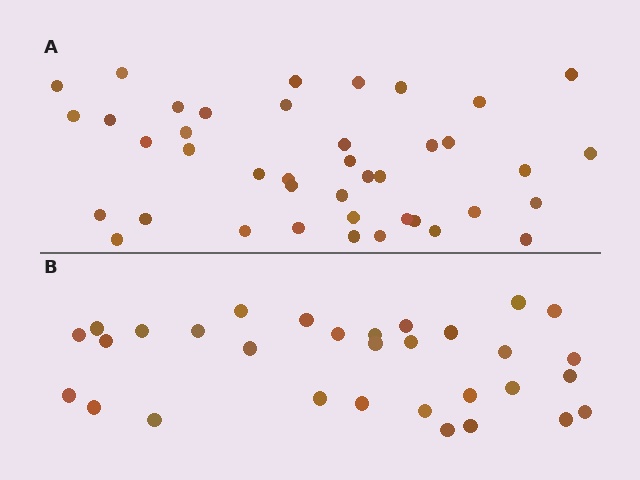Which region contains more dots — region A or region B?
Region A (the top region) has more dots.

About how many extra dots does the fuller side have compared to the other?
Region A has roughly 10 or so more dots than region B.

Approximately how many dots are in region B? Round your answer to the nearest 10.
About 30 dots. (The exact count is 31, which rounds to 30.)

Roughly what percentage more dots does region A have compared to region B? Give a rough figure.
About 30% more.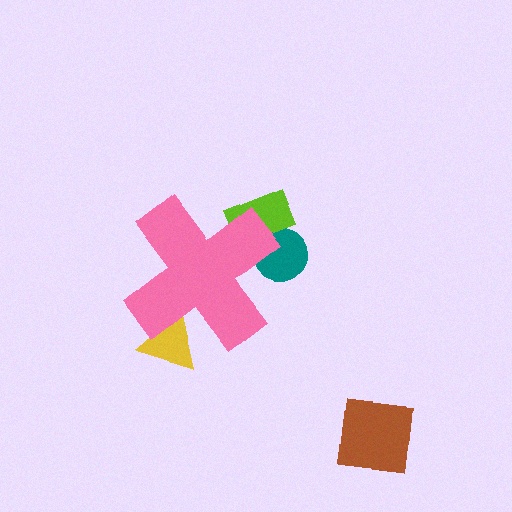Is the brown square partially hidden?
No, the brown square is fully visible.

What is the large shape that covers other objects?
A pink cross.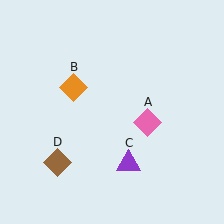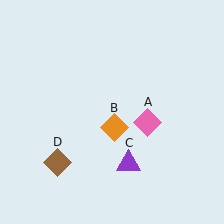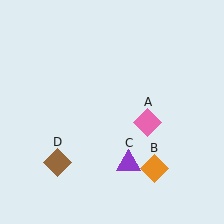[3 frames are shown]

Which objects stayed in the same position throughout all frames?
Pink diamond (object A) and purple triangle (object C) and brown diamond (object D) remained stationary.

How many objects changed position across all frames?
1 object changed position: orange diamond (object B).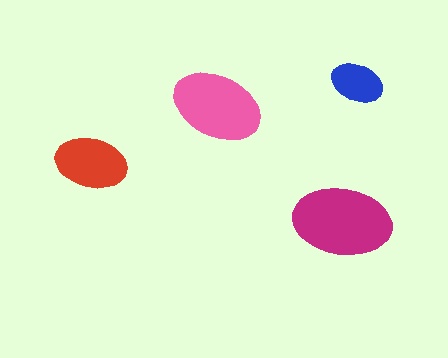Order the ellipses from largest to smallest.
the magenta one, the pink one, the red one, the blue one.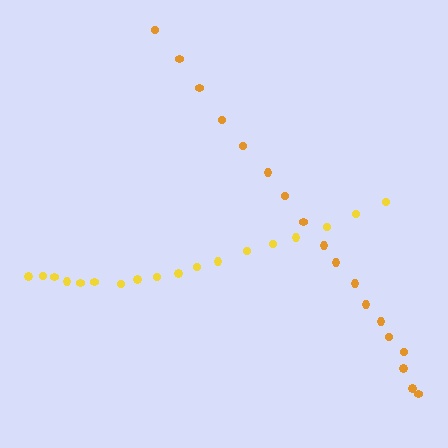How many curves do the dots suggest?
There are 2 distinct paths.